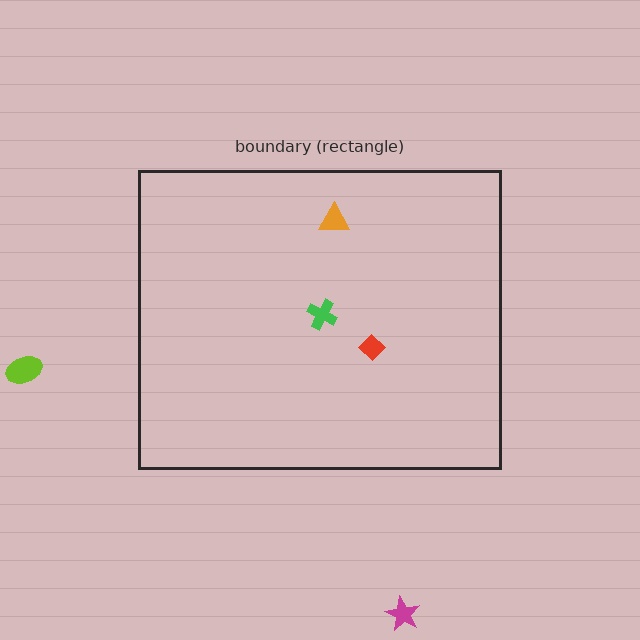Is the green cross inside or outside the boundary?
Inside.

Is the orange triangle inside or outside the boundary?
Inside.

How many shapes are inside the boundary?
3 inside, 2 outside.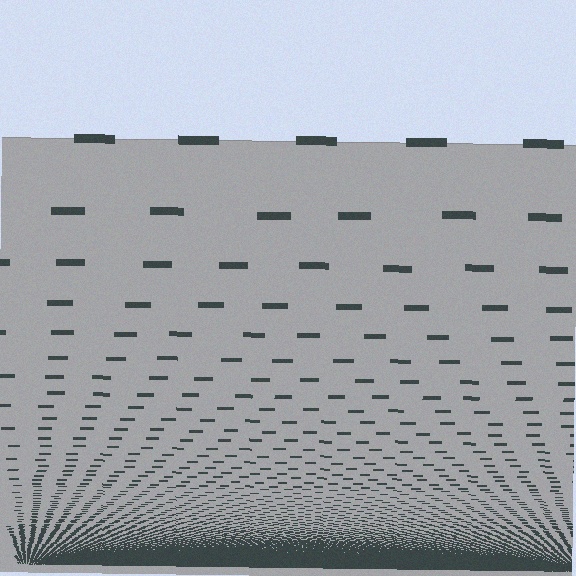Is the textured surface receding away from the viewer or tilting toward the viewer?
The surface appears to tilt toward the viewer. Texture elements get larger and sparser toward the top.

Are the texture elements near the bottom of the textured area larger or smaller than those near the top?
Smaller. The gradient is inverted — elements near the bottom are smaller and denser.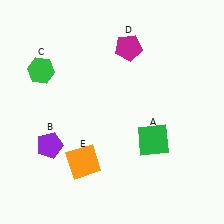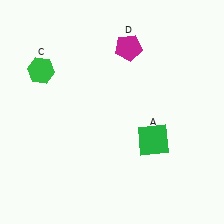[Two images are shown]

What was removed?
The orange square (E), the purple pentagon (B) were removed in Image 2.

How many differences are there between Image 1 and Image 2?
There are 2 differences between the two images.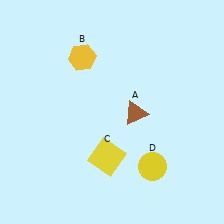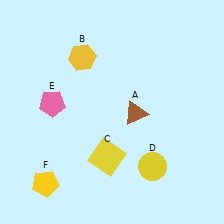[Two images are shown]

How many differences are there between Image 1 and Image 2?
There are 2 differences between the two images.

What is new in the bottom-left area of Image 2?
A yellow pentagon (F) was added in the bottom-left area of Image 2.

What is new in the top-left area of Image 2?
A pink pentagon (E) was added in the top-left area of Image 2.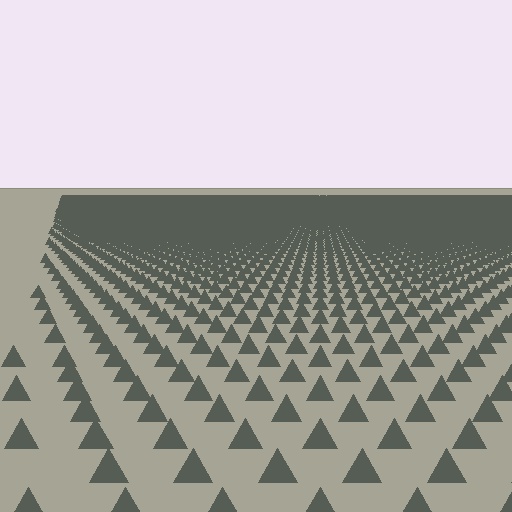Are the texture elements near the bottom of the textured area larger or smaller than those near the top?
Larger. Near the bottom, elements are closer to the viewer and appear at a bigger on-screen size.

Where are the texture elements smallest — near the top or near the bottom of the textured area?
Near the top.